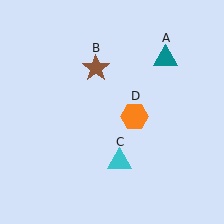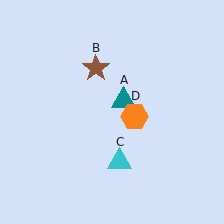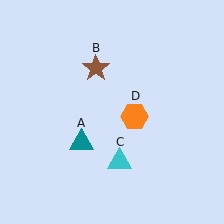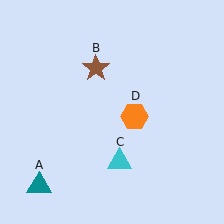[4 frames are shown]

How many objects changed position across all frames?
1 object changed position: teal triangle (object A).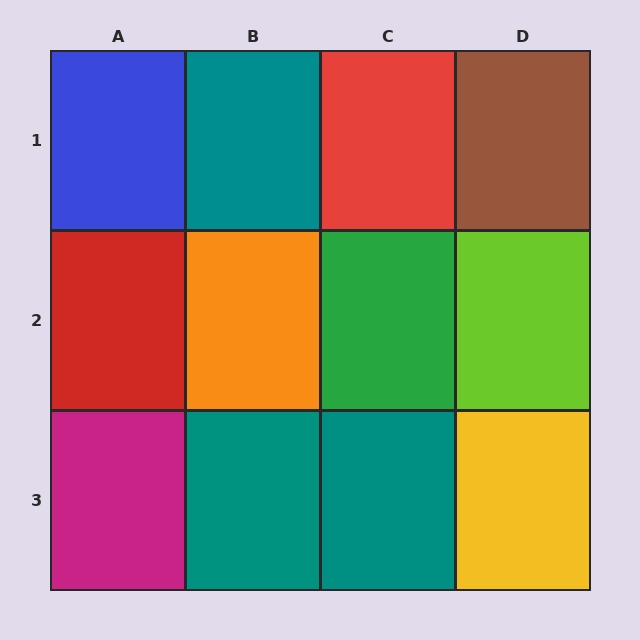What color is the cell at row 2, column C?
Green.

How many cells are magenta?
1 cell is magenta.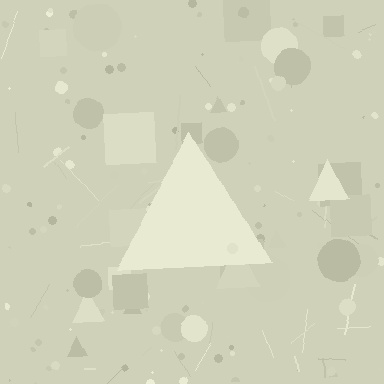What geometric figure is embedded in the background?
A triangle is embedded in the background.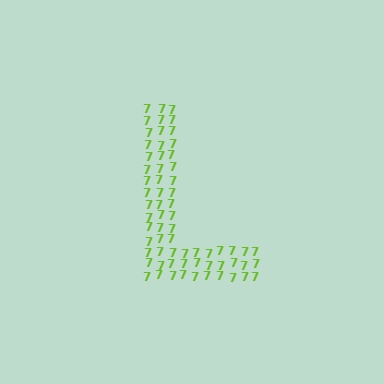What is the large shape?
The large shape is the letter L.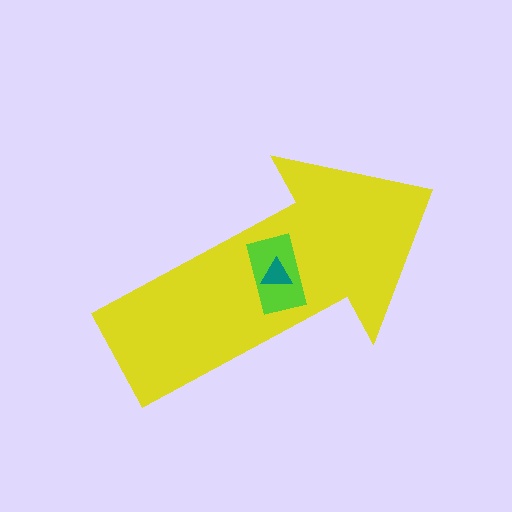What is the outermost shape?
The yellow arrow.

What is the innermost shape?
The teal triangle.